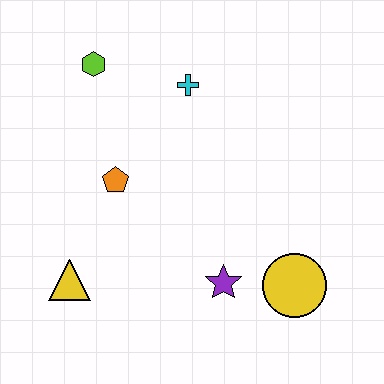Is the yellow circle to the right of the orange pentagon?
Yes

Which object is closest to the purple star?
The yellow circle is closest to the purple star.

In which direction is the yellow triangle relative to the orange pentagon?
The yellow triangle is below the orange pentagon.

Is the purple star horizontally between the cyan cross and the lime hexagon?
No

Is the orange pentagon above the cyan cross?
No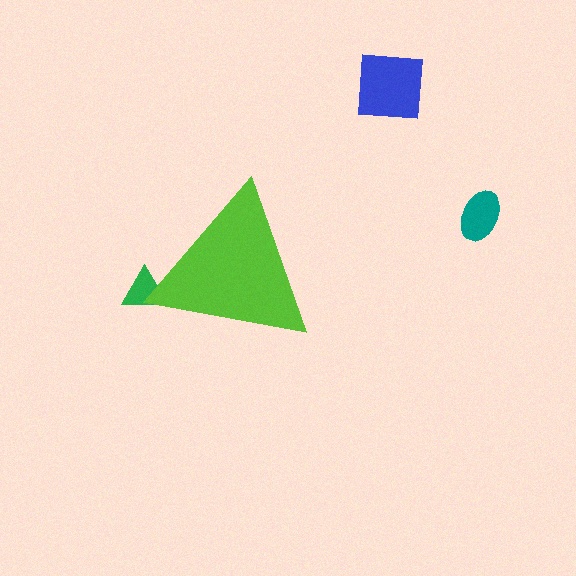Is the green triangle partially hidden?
Yes, the green triangle is partially hidden behind the lime triangle.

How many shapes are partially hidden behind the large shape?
1 shape is partially hidden.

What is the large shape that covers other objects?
A lime triangle.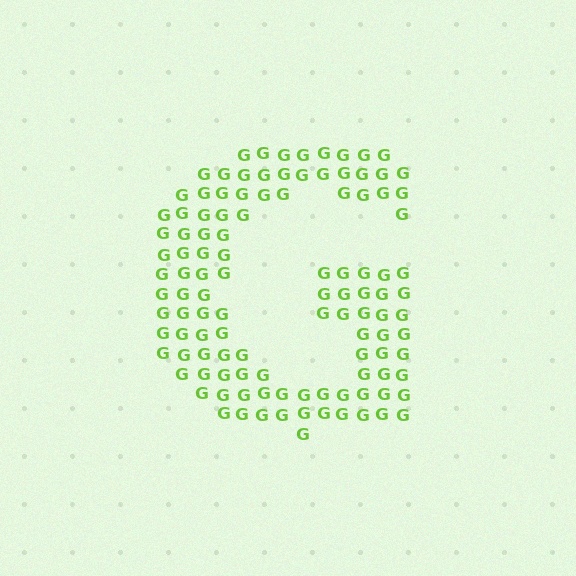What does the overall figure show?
The overall figure shows the letter G.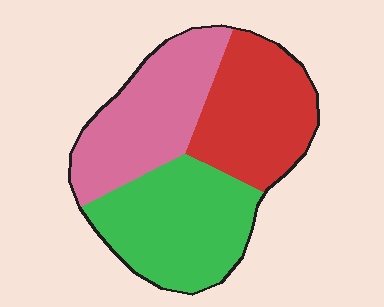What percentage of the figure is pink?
Pink takes up between a quarter and a half of the figure.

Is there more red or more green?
Green.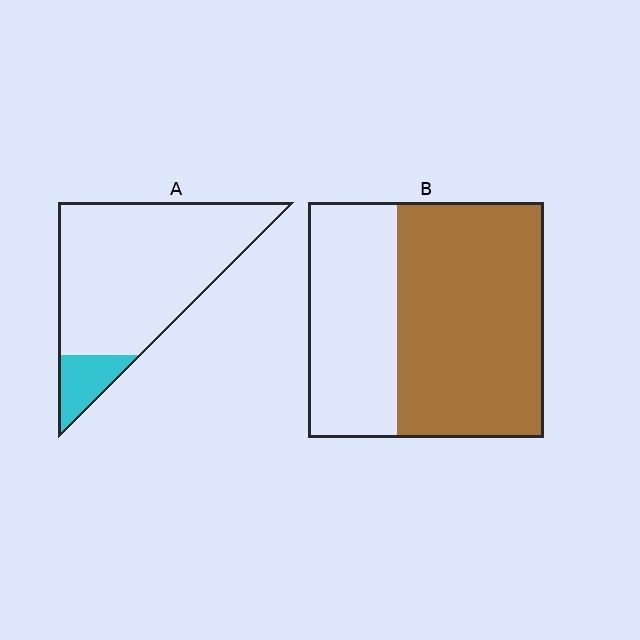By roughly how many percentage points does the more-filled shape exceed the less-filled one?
By roughly 50 percentage points (B over A).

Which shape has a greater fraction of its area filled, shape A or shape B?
Shape B.